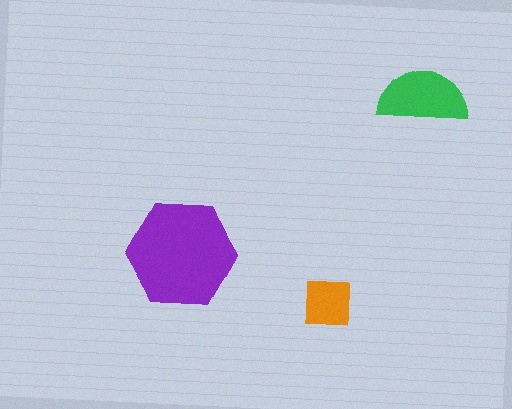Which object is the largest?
The purple hexagon.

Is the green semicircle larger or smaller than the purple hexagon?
Smaller.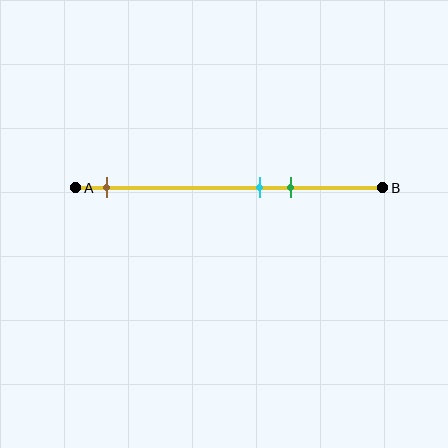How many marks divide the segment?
There are 3 marks dividing the segment.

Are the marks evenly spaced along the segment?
No, the marks are not evenly spaced.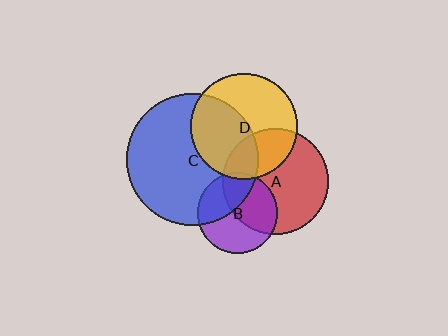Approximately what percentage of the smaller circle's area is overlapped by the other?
Approximately 5%.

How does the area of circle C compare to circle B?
Approximately 2.7 times.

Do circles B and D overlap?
Yes.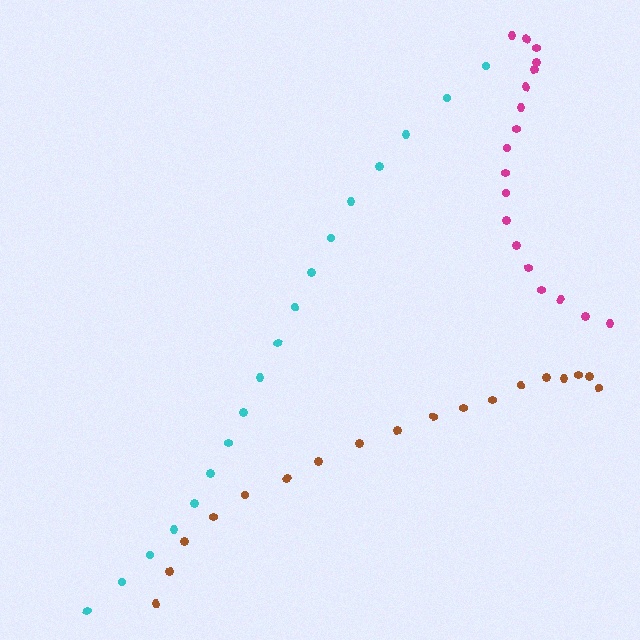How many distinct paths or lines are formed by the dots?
There are 3 distinct paths.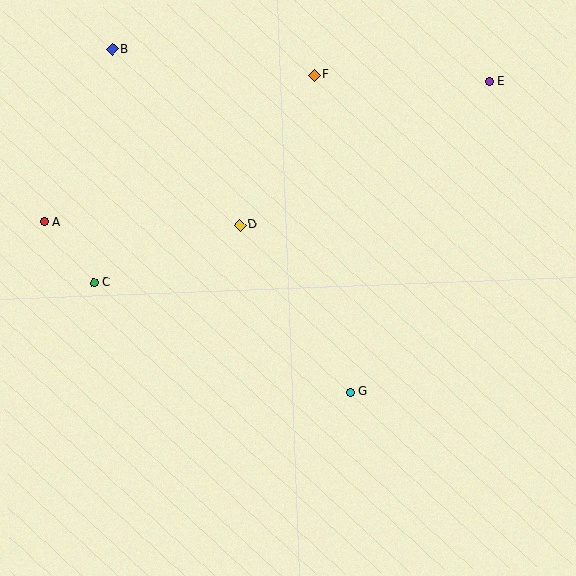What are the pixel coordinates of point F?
Point F is at (314, 75).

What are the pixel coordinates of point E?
Point E is at (489, 81).